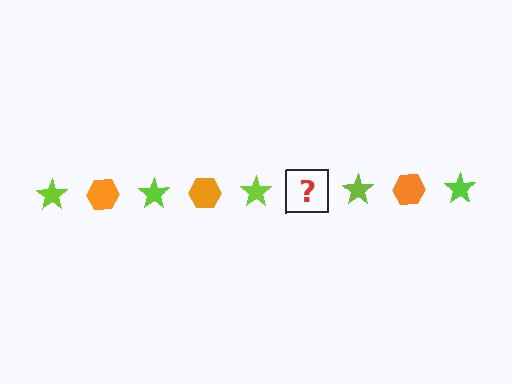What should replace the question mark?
The question mark should be replaced with an orange hexagon.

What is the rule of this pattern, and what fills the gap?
The rule is that the pattern alternates between lime star and orange hexagon. The gap should be filled with an orange hexagon.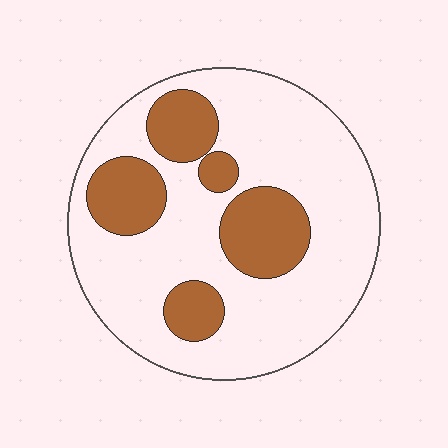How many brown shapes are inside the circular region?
5.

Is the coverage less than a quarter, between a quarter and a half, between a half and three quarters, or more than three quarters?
Between a quarter and a half.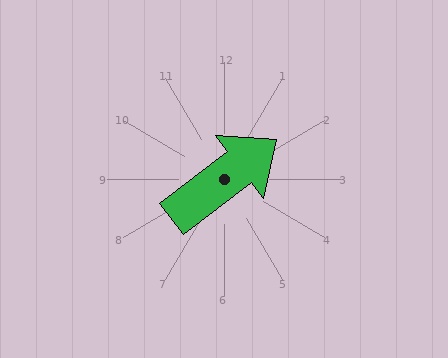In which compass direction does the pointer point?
Northeast.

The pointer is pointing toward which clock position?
Roughly 2 o'clock.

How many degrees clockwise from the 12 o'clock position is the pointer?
Approximately 53 degrees.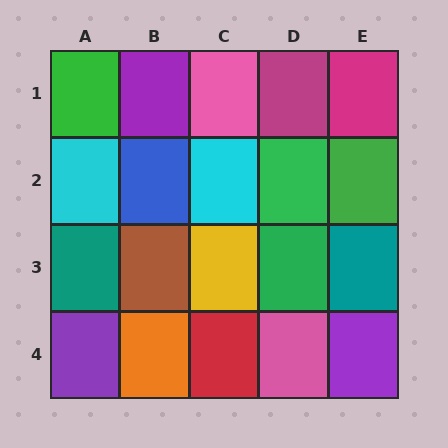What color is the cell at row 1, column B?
Purple.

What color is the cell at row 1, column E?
Magenta.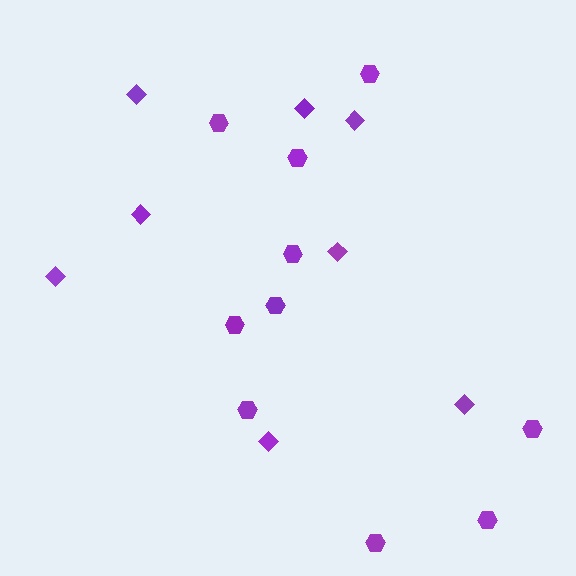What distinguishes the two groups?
There are 2 groups: one group of diamonds (8) and one group of hexagons (10).